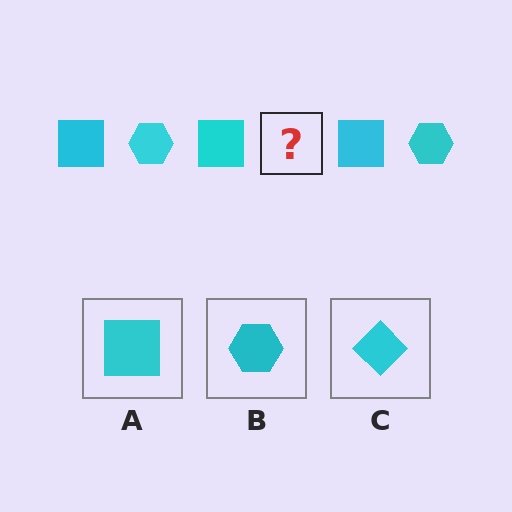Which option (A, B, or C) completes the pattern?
B.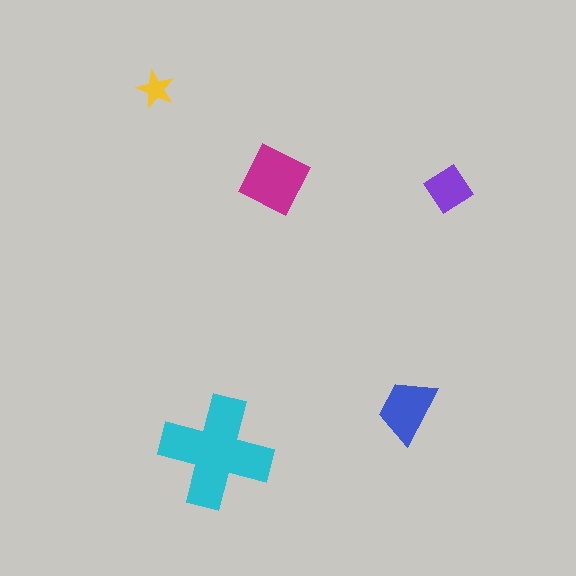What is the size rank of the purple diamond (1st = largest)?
4th.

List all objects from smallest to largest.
The yellow star, the purple diamond, the blue trapezoid, the magenta diamond, the cyan cross.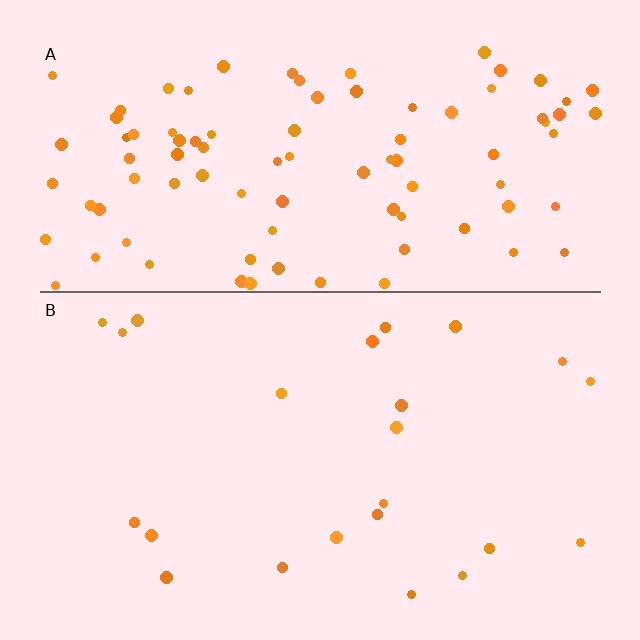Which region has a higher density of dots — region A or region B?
A (the top).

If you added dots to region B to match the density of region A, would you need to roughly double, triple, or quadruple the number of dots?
Approximately quadruple.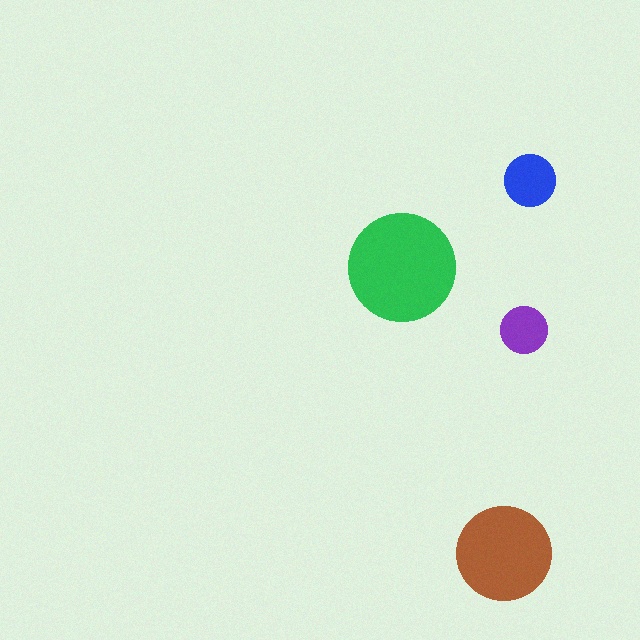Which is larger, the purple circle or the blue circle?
The blue one.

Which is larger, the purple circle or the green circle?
The green one.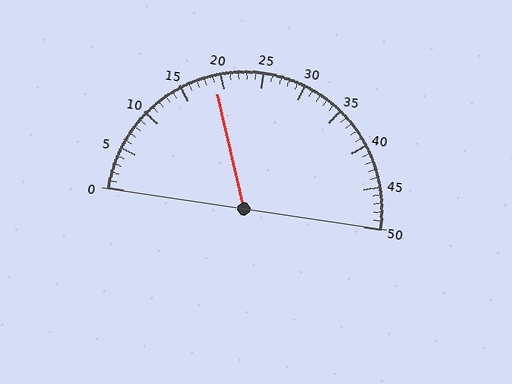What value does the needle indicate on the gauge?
The needle indicates approximately 19.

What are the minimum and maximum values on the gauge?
The gauge ranges from 0 to 50.